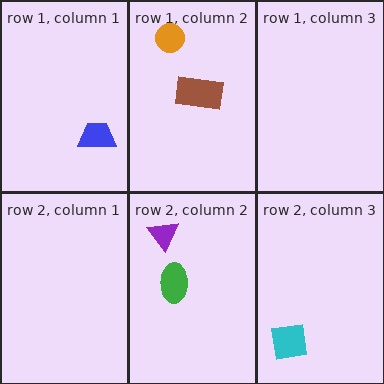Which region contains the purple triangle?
The row 2, column 2 region.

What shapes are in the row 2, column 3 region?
The cyan square.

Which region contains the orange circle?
The row 1, column 2 region.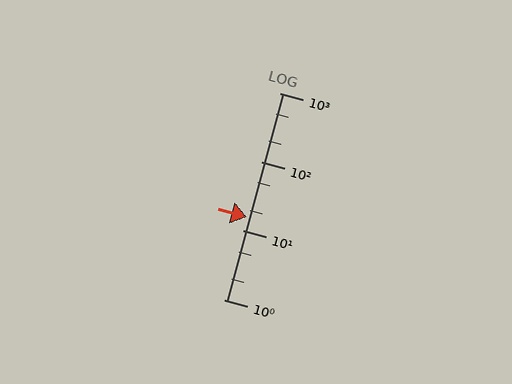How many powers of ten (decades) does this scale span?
The scale spans 3 decades, from 1 to 1000.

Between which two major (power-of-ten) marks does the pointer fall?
The pointer is between 10 and 100.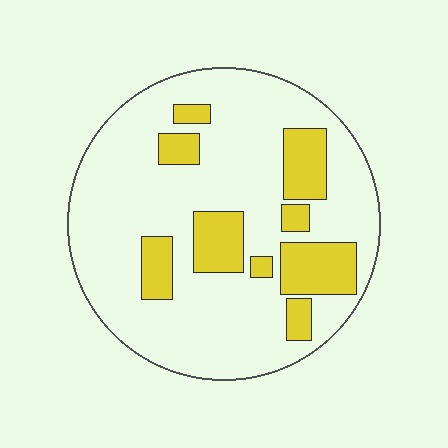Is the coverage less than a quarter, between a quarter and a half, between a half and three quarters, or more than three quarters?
Less than a quarter.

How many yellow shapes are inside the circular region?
9.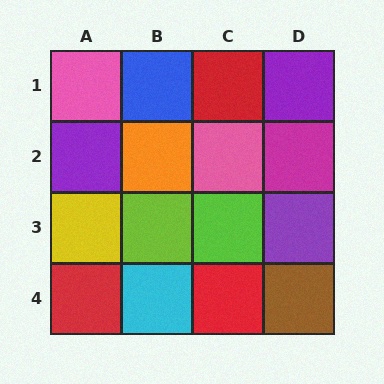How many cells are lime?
2 cells are lime.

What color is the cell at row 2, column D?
Magenta.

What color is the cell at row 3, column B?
Lime.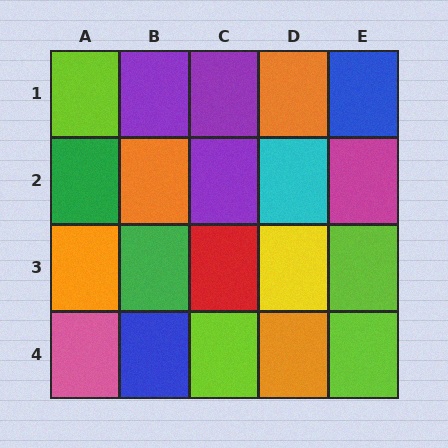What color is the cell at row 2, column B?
Orange.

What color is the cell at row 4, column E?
Lime.